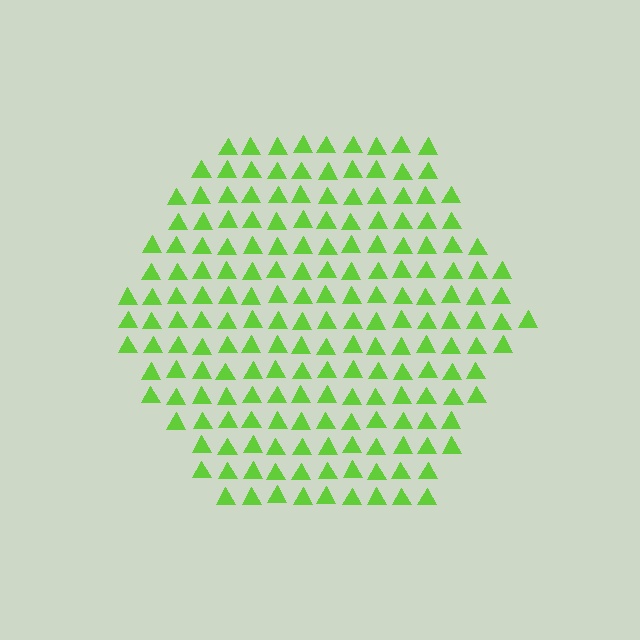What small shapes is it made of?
It is made of small triangles.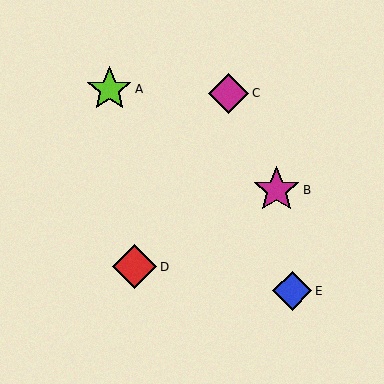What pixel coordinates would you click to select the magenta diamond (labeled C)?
Click at (229, 93) to select the magenta diamond C.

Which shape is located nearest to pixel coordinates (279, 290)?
The blue diamond (labeled E) at (292, 291) is nearest to that location.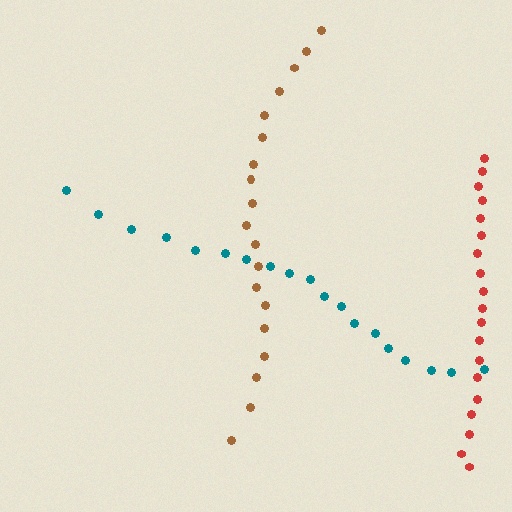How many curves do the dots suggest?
There are 3 distinct paths.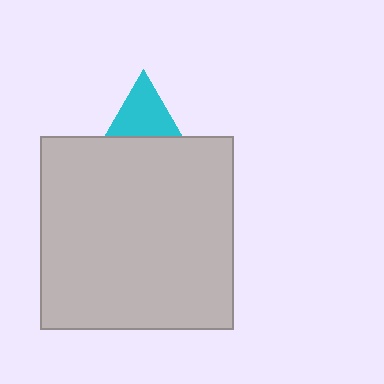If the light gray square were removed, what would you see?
You would see the complete cyan triangle.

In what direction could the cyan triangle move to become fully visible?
The cyan triangle could move up. That would shift it out from behind the light gray square entirely.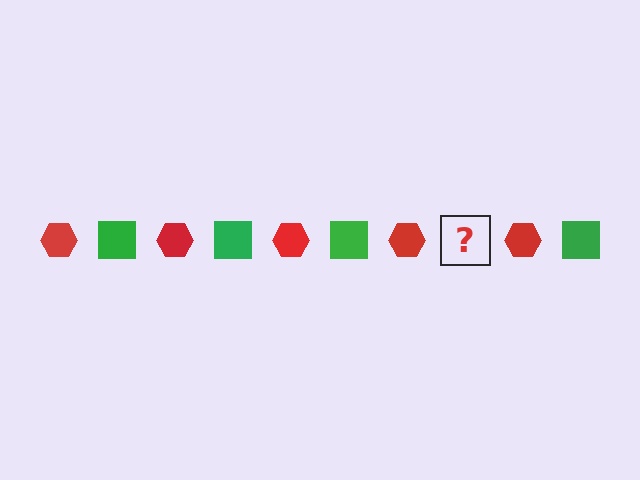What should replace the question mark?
The question mark should be replaced with a green square.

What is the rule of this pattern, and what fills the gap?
The rule is that the pattern alternates between red hexagon and green square. The gap should be filled with a green square.